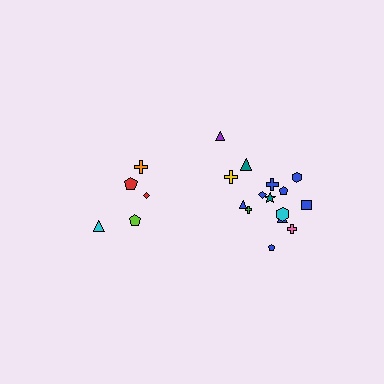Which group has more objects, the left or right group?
The right group.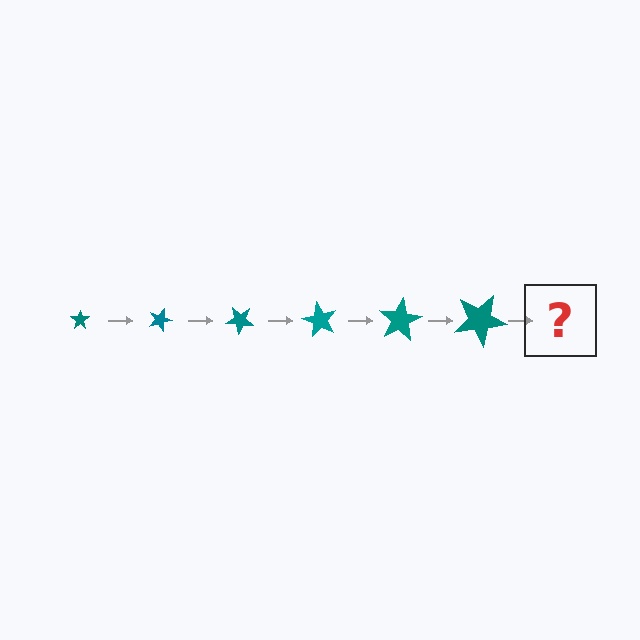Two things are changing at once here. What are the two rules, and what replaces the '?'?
The two rules are that the star grows larger each step and it rotates 20 degrees each step. The '?' should be a star, larger than the previous one and rotated 120 degrees from the start.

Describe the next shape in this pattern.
It should be a star, larger than the previous one and rotated 120 degrees from the start.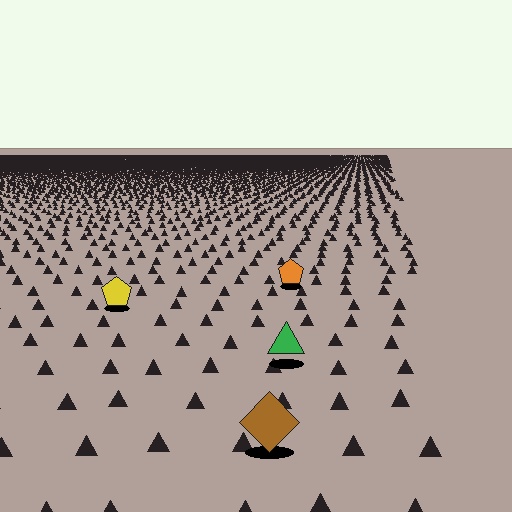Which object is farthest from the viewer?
The orange pentagon is farthest from the viewer. It appears smaller and the ground texture around it is denser.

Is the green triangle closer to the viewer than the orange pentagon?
Yes. The green triangle is closer — you can tell from the texture gradient: the ground texture is coarser near it.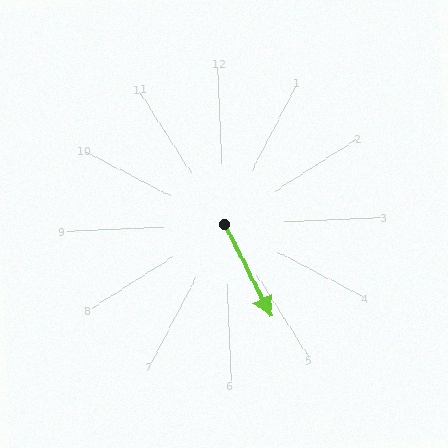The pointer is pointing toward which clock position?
Roughly 5 o'clock.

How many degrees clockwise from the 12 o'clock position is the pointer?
Approximately 155 degrees.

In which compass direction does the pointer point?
Southeast.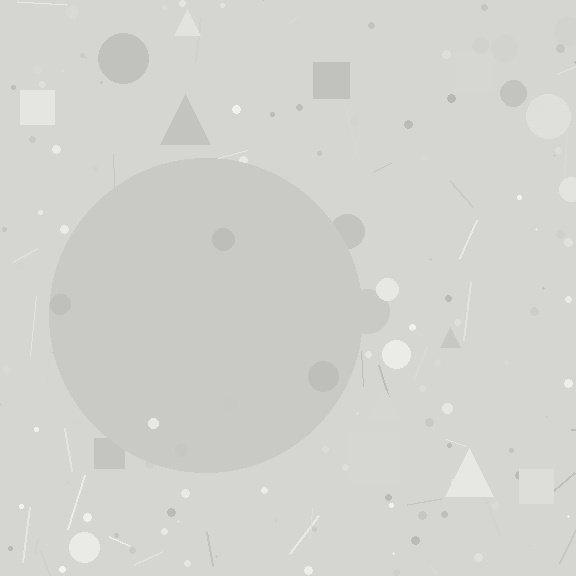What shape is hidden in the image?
A circle is hidden in the image.